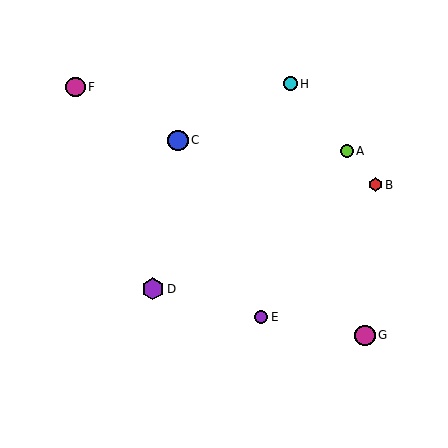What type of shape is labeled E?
Shape E is a purple circle.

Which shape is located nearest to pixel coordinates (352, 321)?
The magenta circle (labeled G) at (365, 335) is nearest to that location.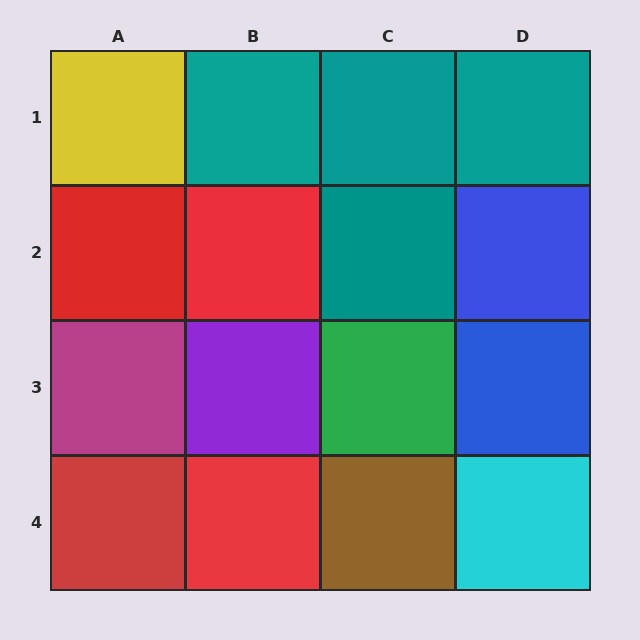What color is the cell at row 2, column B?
Red.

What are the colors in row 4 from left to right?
Red, red, brown, cyan.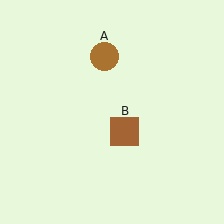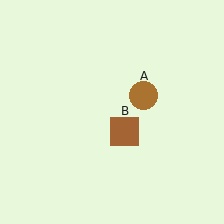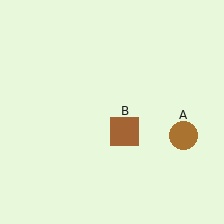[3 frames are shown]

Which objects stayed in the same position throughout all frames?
Brown square (object B) remained stationary.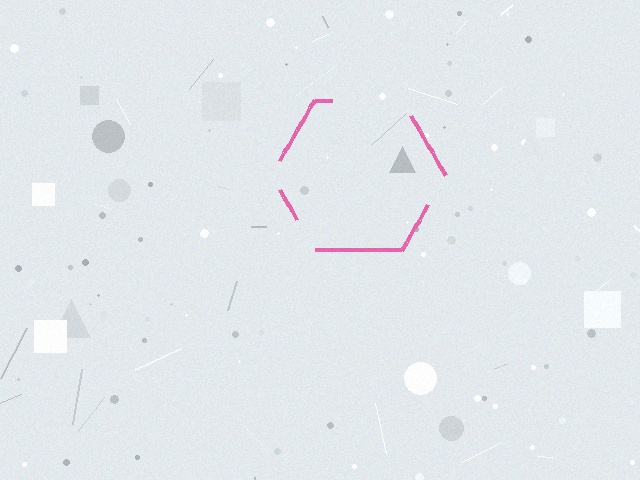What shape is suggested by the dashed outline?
The dashed outline suggests a hexagon.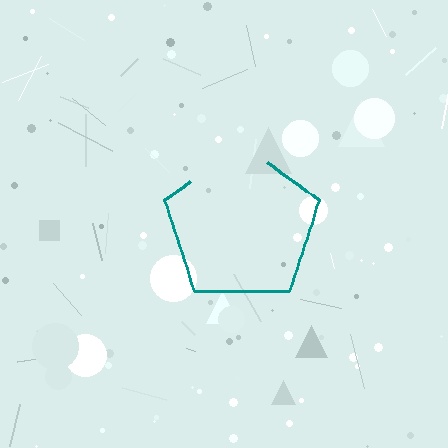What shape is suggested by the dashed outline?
The dashed outline suggests a pentagon.